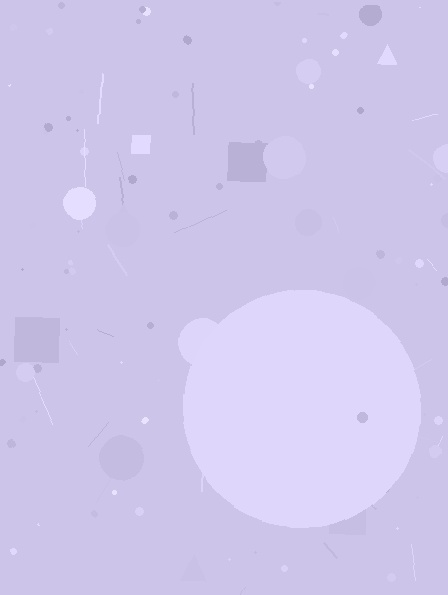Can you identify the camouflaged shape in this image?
The camouflaged shape is a circle.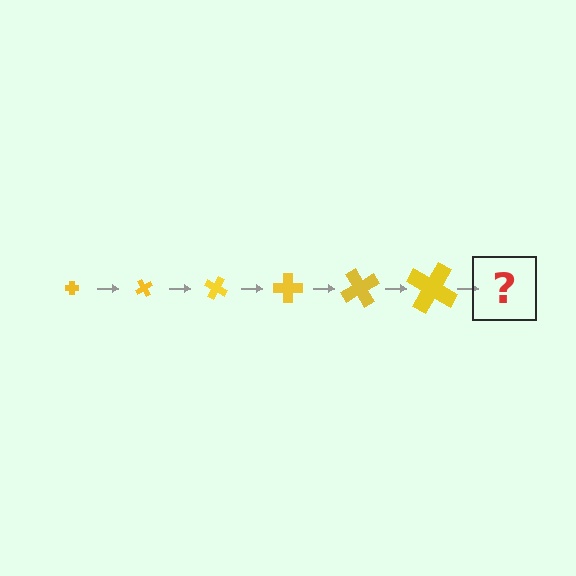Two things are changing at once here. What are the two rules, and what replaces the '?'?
The two rules are that the cross grows larger each step and it rotates 60 degrees each step. The '?' should be a cross, larger than the previous one and rotated 360 degrees from the start.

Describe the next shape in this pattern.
It should be a cross, larger than the previous one and rotated 360 degrees from the start.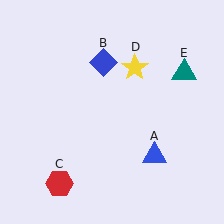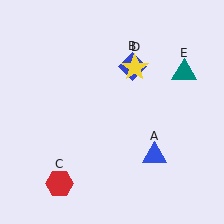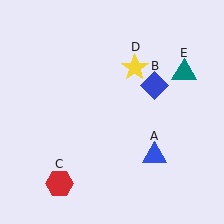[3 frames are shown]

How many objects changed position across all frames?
1 object changed position: blue diamond (object B).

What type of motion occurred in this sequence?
The blue diamond (object B) rotated clockwise around the center of the scene.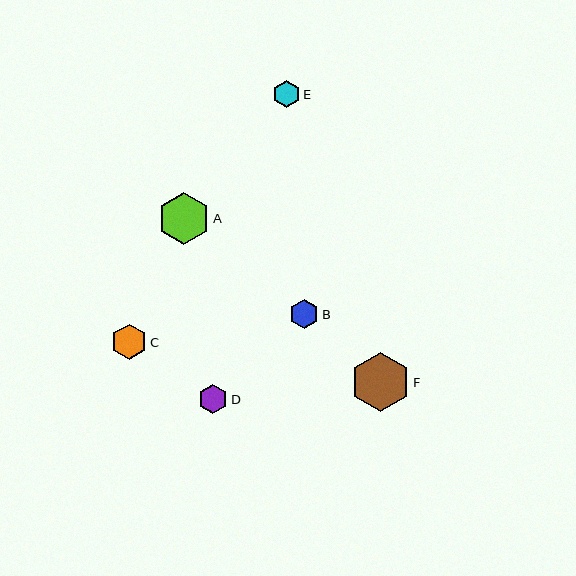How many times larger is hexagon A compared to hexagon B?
Hexagon A is approximately 1.8 times the size of hexagon B.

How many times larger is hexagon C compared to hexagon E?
Hexagon C is approximately 1.3 times the size of hexagon E.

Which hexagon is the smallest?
Hexagon E is the smallest with a size of approximately 28 pixels.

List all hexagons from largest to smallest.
From largest to smallest: F, A, C, D, B, E.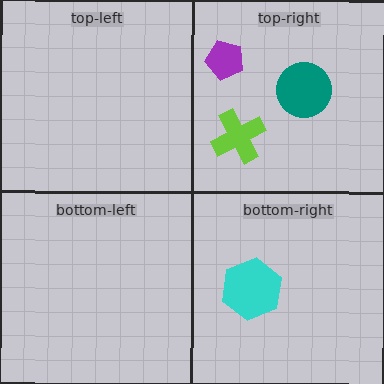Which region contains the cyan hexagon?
The bottom-right region.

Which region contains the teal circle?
The top-right region.